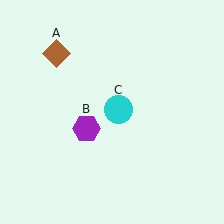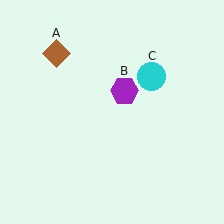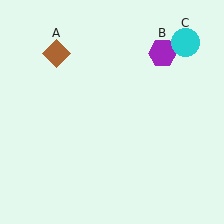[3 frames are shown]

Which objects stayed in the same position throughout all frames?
Brown diamond (object A) remained stationary.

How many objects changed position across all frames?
2 objects changed position: purple hexagon (object B), cyan circle (object C).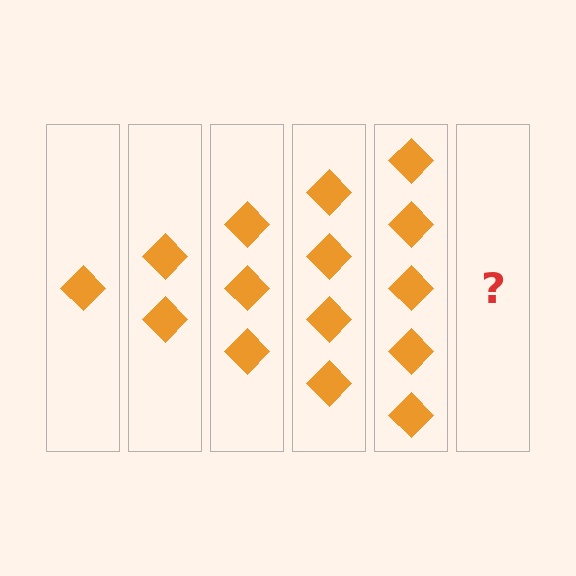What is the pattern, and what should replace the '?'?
The pattern is that each step adds one more diamond. The '?' should be 6 diamonds.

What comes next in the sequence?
The next element should be 6 diamonds.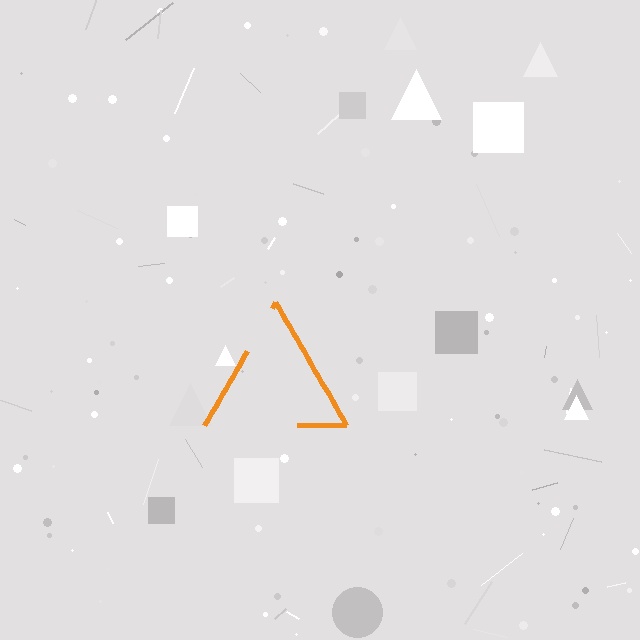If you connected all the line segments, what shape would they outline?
They would outline a triangle.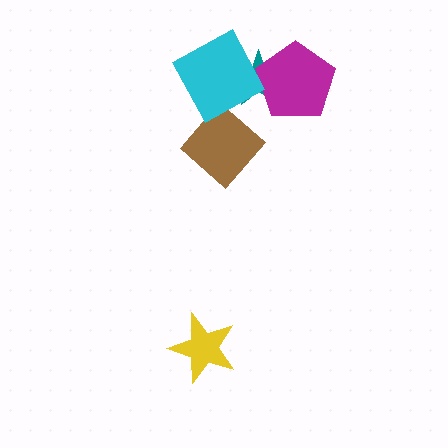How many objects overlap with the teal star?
2 objects overlap with the teal star.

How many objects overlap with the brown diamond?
0 objects overlap with the brown diamond.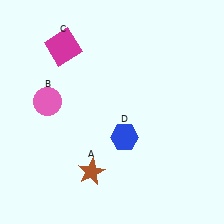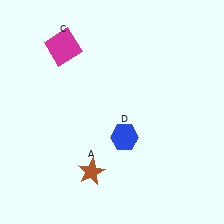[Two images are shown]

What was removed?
The pink circle (B) was removed in Image 2.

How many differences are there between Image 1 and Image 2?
There is 1 difference between the two images.